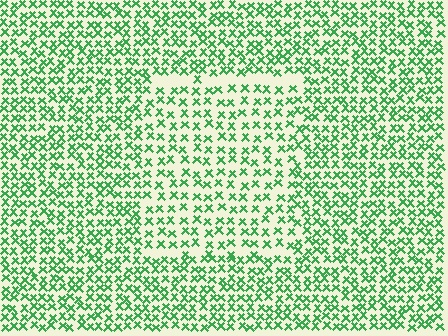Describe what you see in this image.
The image contains small green elements arranged at two different densities. A rectangle-shaped region is visible where the elements are less densely packed than the surrounding area.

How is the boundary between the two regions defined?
The boundary is defined by a change in element density (approximately 1.6x ratio). All elements are the same color, size, and shape.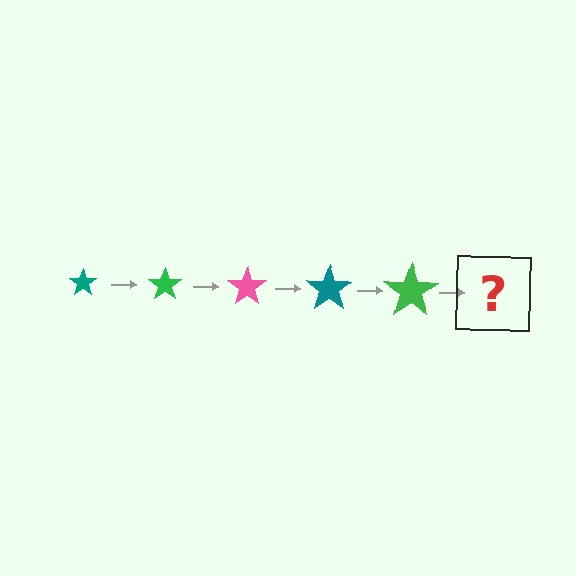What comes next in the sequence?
The next element should be a pink star, larger than the previous one.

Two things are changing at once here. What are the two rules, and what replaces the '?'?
The two rules are that the star grows larger each step and the color cycles through teal, green, and pink. The '?' should be a pink star, larger than the previous one.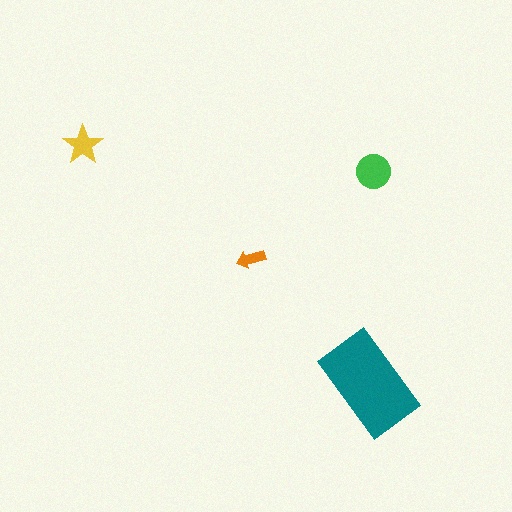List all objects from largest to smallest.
The teal rectangle, the green circle, the yellow star, the orange arrow.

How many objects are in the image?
There are 4 objects in the image.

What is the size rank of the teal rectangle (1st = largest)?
1st.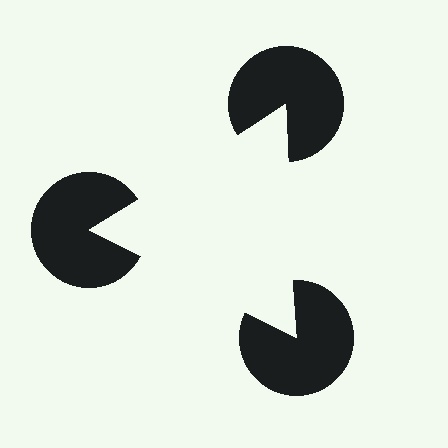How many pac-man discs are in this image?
There are 3 — one at each vertex of the illusory triangle.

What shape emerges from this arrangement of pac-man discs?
An illusory triangle — its edges are inferred from the aligned wedge cuts in the pac-man discs, not physically drawn.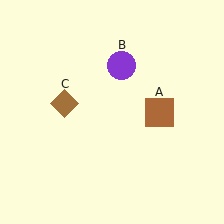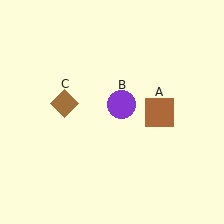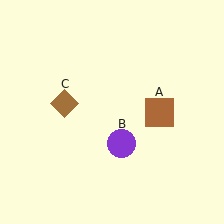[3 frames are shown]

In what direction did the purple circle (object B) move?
The purple circle (object B) moved down.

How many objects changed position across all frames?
1 object changed position: purple circle (object B).